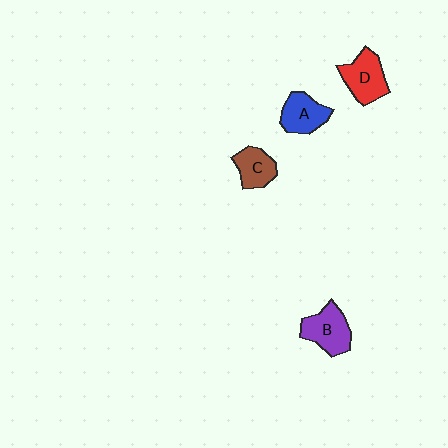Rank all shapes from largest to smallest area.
From largest to smallest: B (purple), D (red), A (blue), C (brown).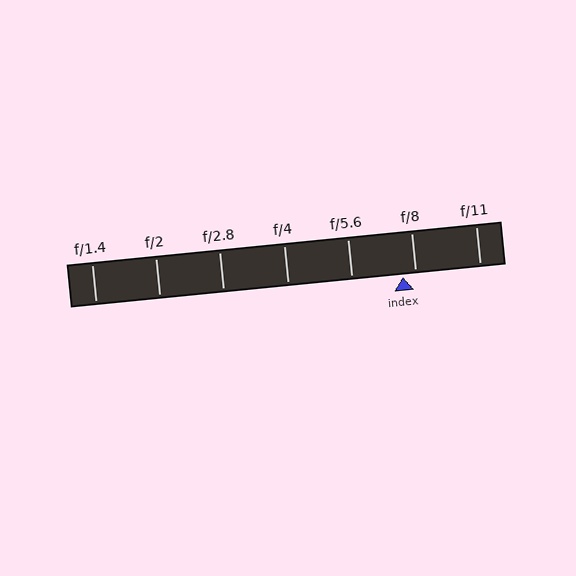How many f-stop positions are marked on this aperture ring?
There are 7 f-stop positions marked.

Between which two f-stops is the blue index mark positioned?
The index mark is between f/5.6 and f/8.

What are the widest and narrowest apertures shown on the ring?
The widest aperture shown is f/1.4 and the narrowest is f/11.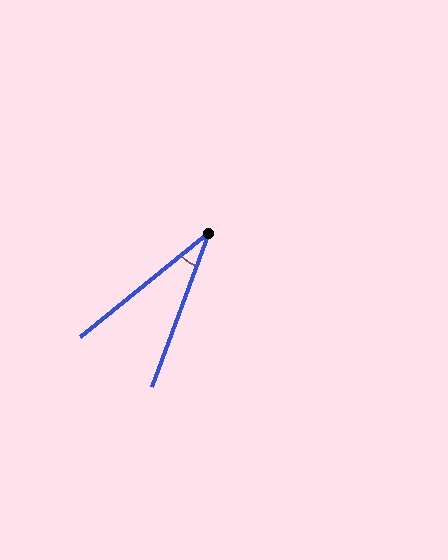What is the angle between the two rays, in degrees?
Approximately 31 degrees.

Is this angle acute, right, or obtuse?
It is acute.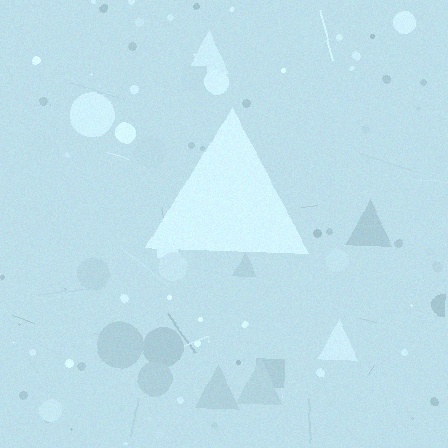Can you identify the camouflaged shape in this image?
The camouflaged shape is a triangle.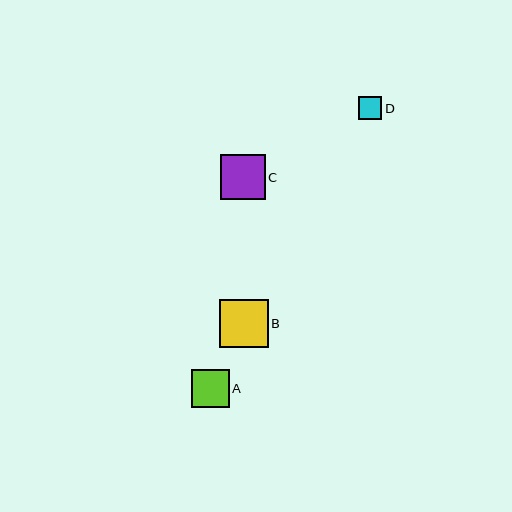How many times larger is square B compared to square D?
Square B is approximately 2.1 times the size of square D.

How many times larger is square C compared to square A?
Square C is approximately 1.2 times the size of square A.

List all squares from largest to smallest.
From largest to smallest: B, C, A, D.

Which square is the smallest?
Square D is the smallest with a size of approximately 23 pixels.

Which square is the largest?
Square B is the largest with a size of approximately 48 pixels.